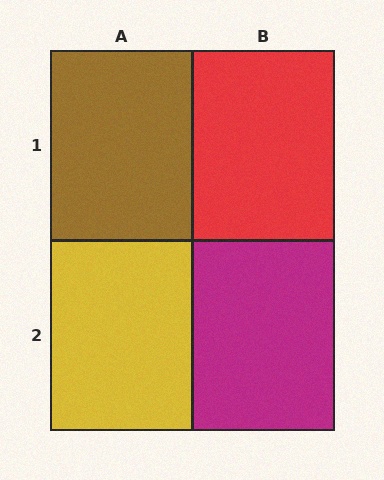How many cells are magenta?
1 cell is magenta.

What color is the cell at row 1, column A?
Brown.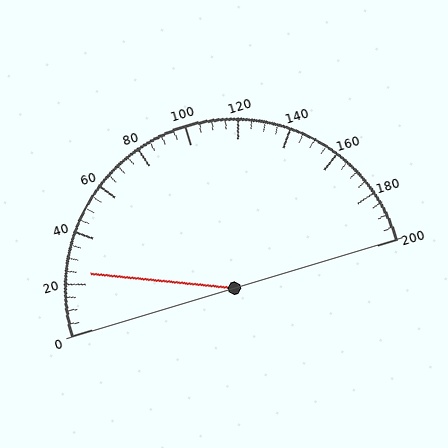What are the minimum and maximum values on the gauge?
The gauge ranges from 0 to 200.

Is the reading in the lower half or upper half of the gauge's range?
The reading is in the lower half of the range (0 to 200).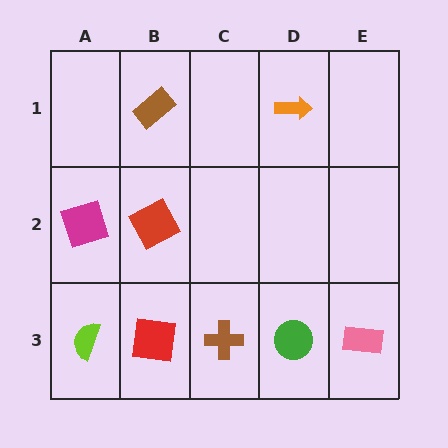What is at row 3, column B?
A red square.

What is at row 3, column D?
A green circle.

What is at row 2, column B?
A red square.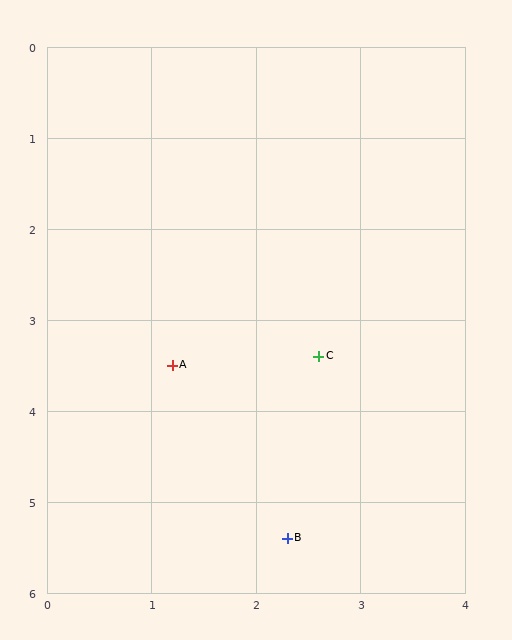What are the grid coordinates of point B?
Point B is at approximately (2.3, 5.4).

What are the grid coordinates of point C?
Point C is at approximately (2.6, 3.4).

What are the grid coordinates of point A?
Point A is at approximately (1.2, 3.5).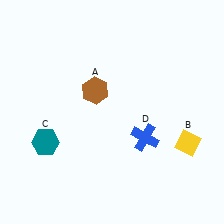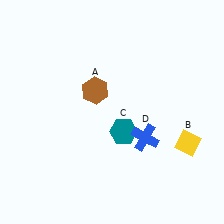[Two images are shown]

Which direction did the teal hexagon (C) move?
The teal hexagon (C) moved right.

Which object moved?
The teal hexagon (C) moved right.